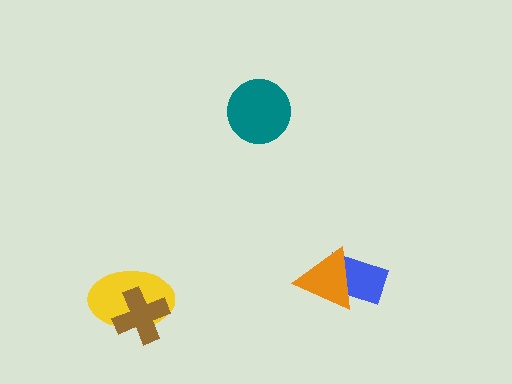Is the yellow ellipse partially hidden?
Yes, it is partially covered by another shape.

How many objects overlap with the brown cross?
1 object overlaps with the brown cross.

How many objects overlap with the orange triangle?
1 object overlaps with the orange triangle.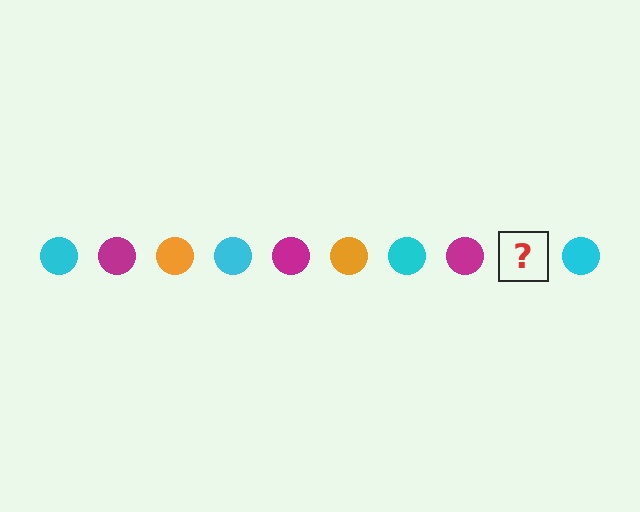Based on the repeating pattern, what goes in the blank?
The blank should be an orange circle.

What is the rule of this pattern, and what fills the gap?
The rule is that the pattern cycles through cyan, magenta, orange circles. The gap should be filled with an orange circle.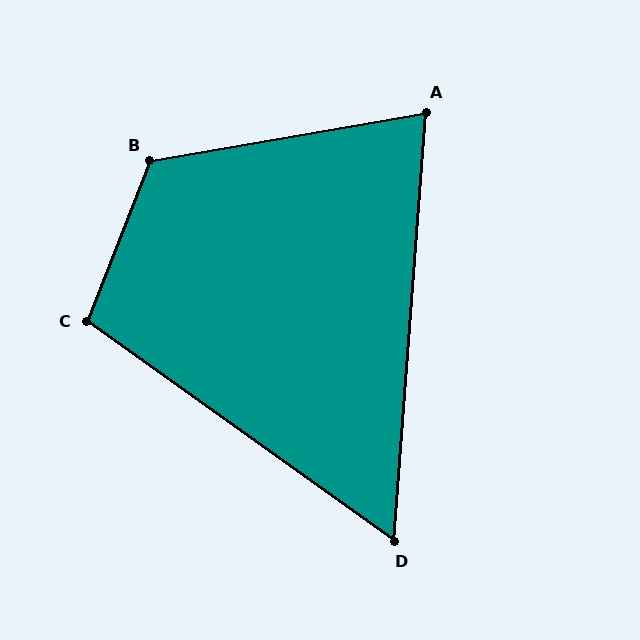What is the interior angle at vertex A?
Approximately 76 degrees (acute).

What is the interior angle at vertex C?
Approximately 104 degrees (obtuse).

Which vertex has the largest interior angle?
B, at approximately 121 degrees.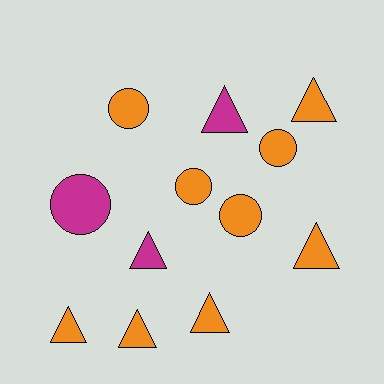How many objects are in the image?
There are 12 objects.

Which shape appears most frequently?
Triangle, with 7 objects.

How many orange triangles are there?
There are 5 orange triangles.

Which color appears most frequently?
Orange, with 9 objects.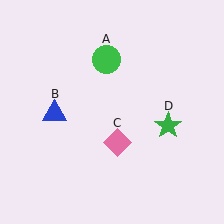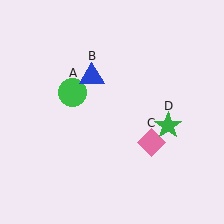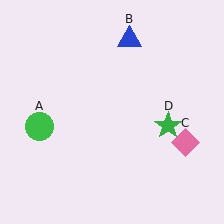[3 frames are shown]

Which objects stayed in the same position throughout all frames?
Green star (object D) remained stationary.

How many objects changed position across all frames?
3 objects changed position: green circle (object A), blue triangle (object B), pink diamond (object C).